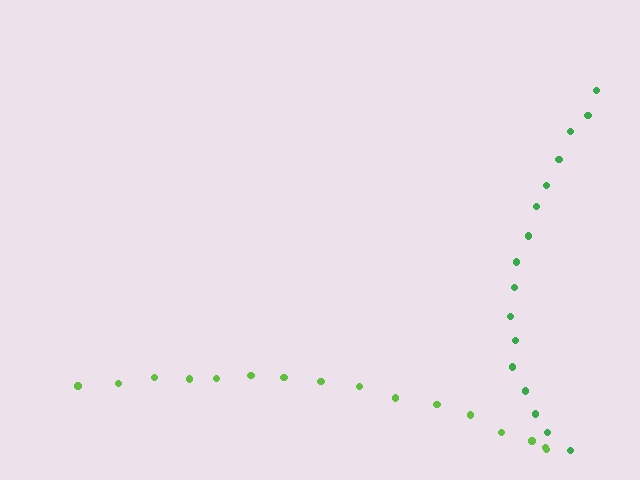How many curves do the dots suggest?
There are 2 distinct paths.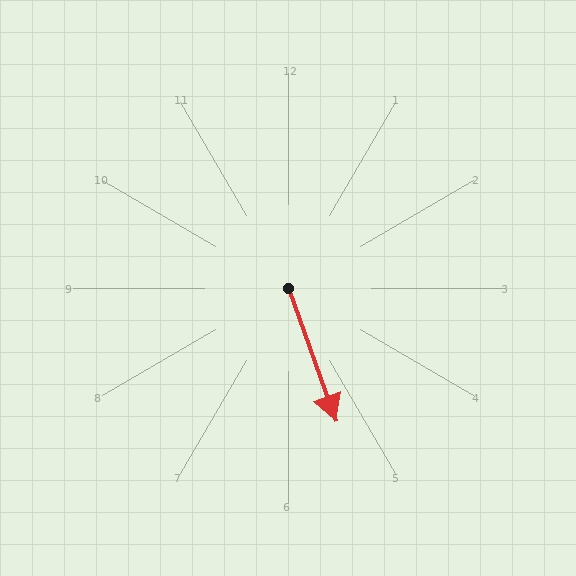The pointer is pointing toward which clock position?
Roughly 5 o'clock.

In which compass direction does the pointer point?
South.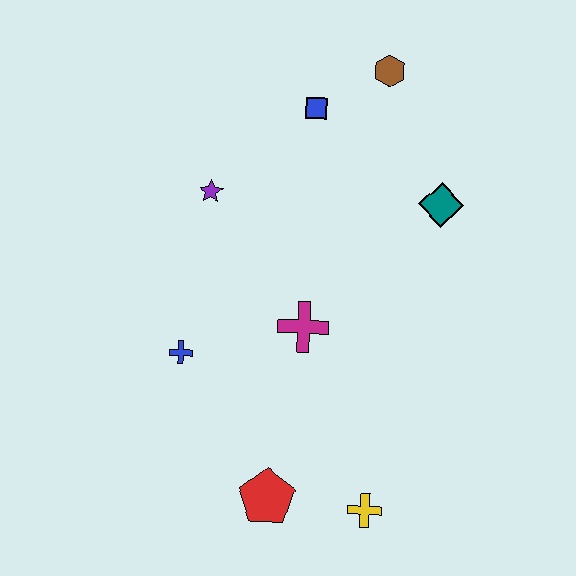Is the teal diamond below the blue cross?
No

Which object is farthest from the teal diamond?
The red pentagon is farthest from the teal diamond.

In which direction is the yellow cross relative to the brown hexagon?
The yellow cross is below the brown hexagon.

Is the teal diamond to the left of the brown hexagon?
No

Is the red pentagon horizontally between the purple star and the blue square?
Yes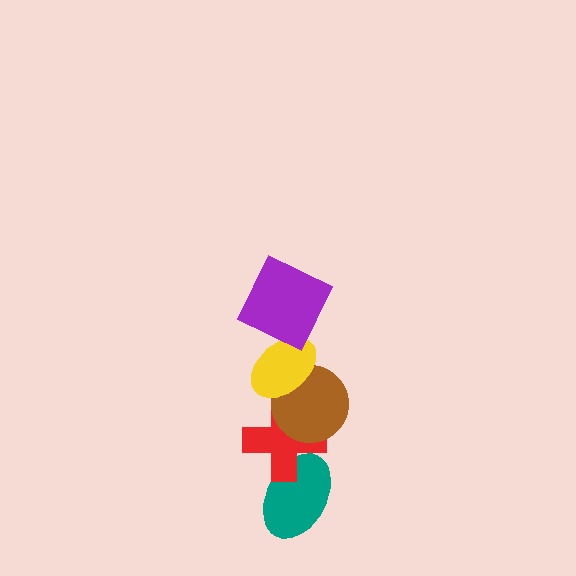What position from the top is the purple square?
The purple square is 1st from the top.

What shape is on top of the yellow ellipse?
The purple square is on top of the yellow ellipse.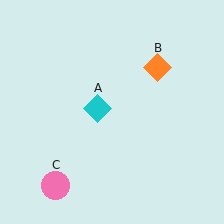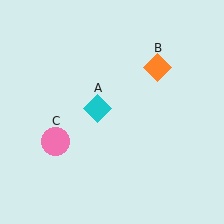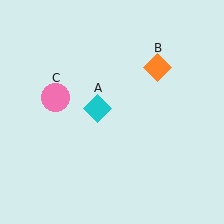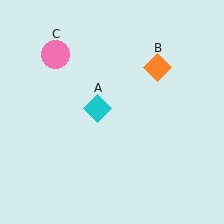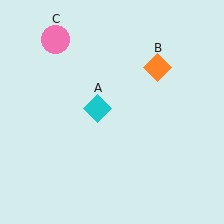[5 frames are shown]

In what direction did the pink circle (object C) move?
The pink circle (object C) moved up.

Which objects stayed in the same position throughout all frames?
Cyan diamond (object A) and orange diamond (object B) remained stationary.